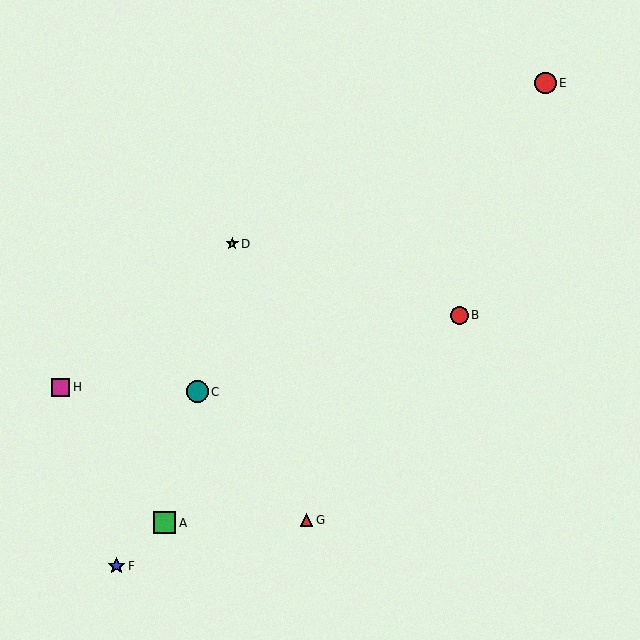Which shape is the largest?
The green square (labeled A) is the largest.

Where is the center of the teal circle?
The center of the teal circle is at (197, 392).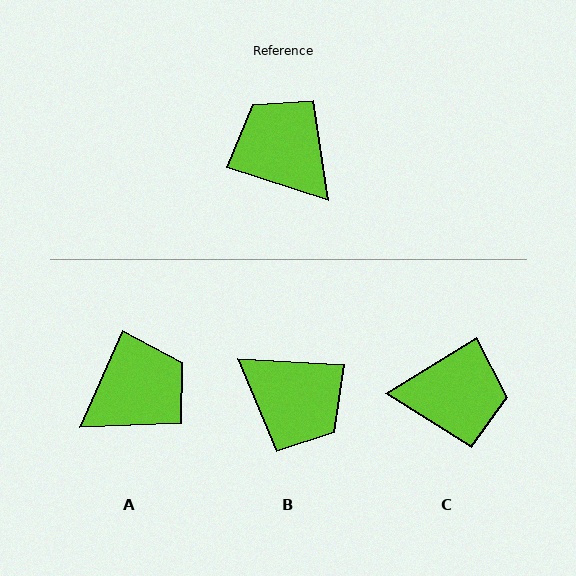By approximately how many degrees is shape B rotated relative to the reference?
Approximately 166 degrees clockwise.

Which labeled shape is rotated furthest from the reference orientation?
B, about 166 degrees away.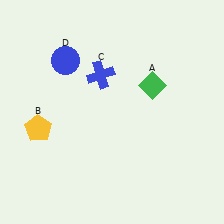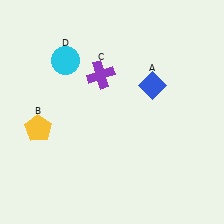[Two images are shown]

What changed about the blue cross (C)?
In Image 1, C is blue. In Image 2, it changed to purple.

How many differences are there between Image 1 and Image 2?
There are 3 differences between the two images.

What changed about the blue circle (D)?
In Image 1, D is blue. In Image 2, it changed to cyan.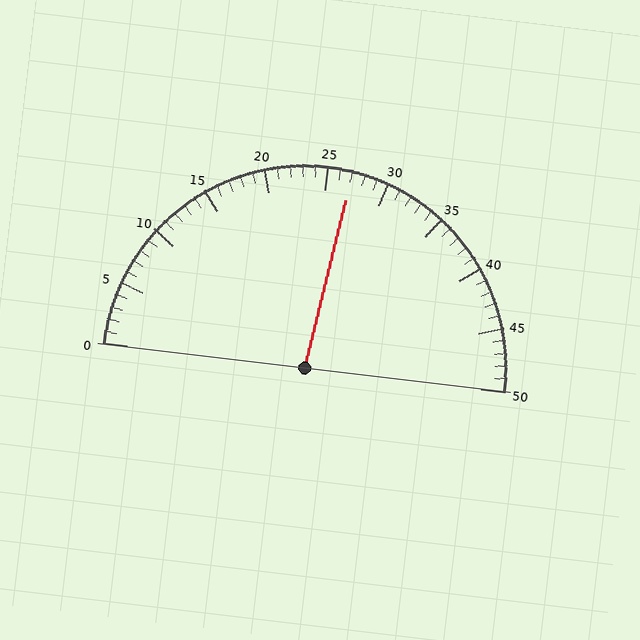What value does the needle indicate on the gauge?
The needle indicates approximately 27.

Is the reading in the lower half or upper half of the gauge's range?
The reading is in the upper half of the range (0 to 50).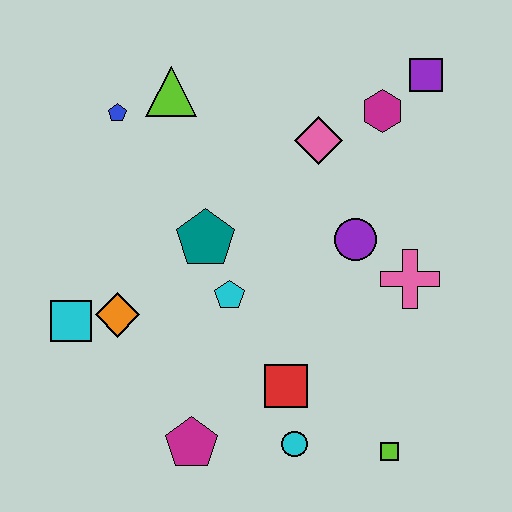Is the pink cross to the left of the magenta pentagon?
No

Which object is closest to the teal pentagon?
The cyan pentagon is closest to the teal pentagon.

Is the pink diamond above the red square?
Yes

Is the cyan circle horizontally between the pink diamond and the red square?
Yes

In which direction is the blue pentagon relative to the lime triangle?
The blue pentagon is to the left of the lime triangle.